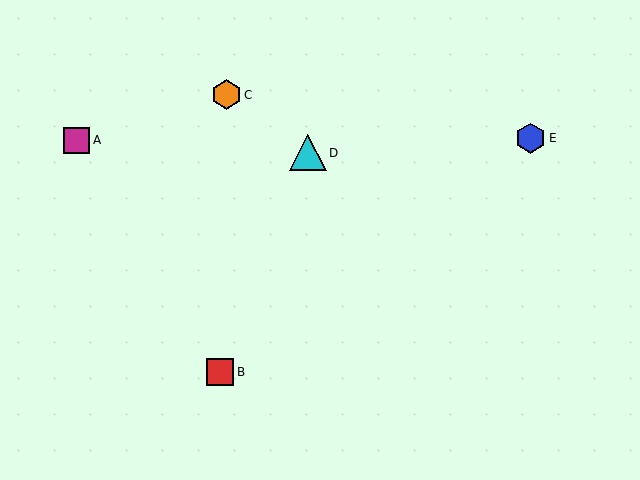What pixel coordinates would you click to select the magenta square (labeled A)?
Click at (77, 140) to select the magenta square A.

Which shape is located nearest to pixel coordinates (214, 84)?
The orange hexagon (labeled C) at (227, 95) is nearest to that location.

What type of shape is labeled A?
Shape A is a magenta square.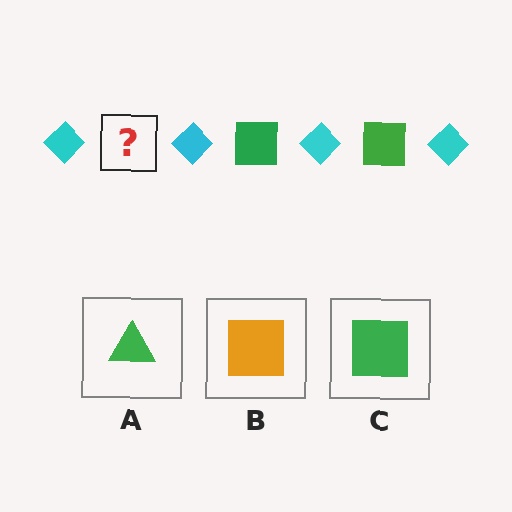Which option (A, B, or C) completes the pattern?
C.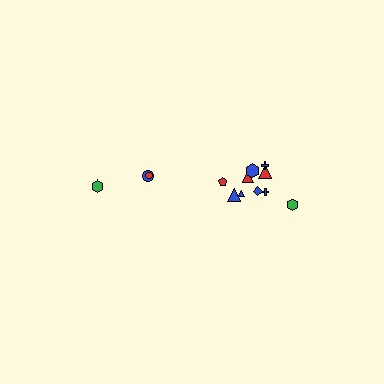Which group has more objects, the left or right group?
The right group.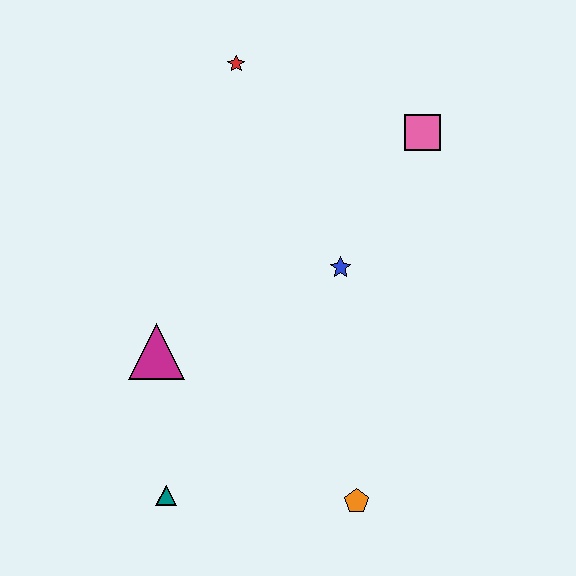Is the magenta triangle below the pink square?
Yes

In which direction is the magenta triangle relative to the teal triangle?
The magenta triangle is above the teal triangle.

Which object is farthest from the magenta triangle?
The pink square is farthest from the magenta triangle.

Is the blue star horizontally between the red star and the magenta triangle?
No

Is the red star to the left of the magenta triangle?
No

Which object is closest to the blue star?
The pink square is closest to the blue star.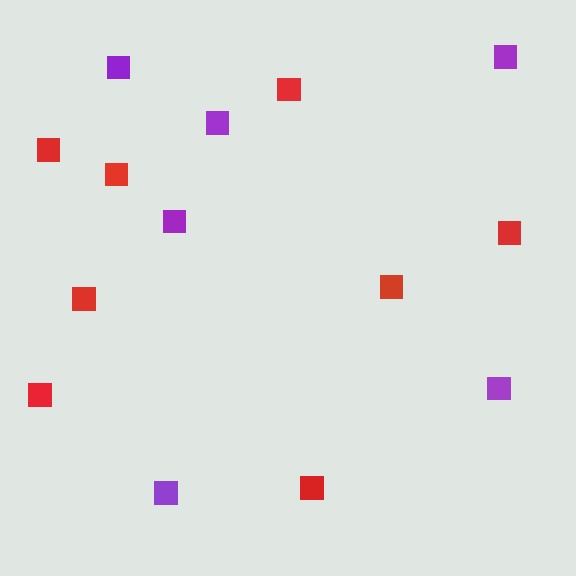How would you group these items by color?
There are 2 groups: one group of purple squares (6) and one group of red squares (8).